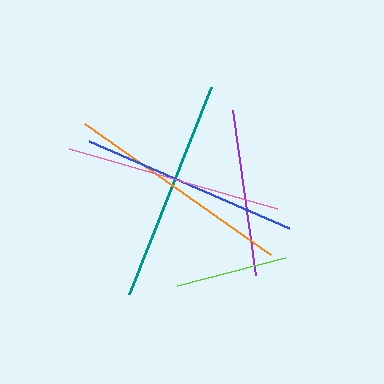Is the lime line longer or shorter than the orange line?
The orange line is longer than the lime line.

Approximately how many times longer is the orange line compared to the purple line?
The orange line is approximately 1.4 times the length of the purple line.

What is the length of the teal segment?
The teal segment is approximately 223 pixels long.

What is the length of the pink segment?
The pink segment is approximately 216 pixels long.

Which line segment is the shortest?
The lime line is the shortest at approximately 111 pixels.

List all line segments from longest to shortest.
From longest to shortest: orange, teal, blue, pink, purple, lime.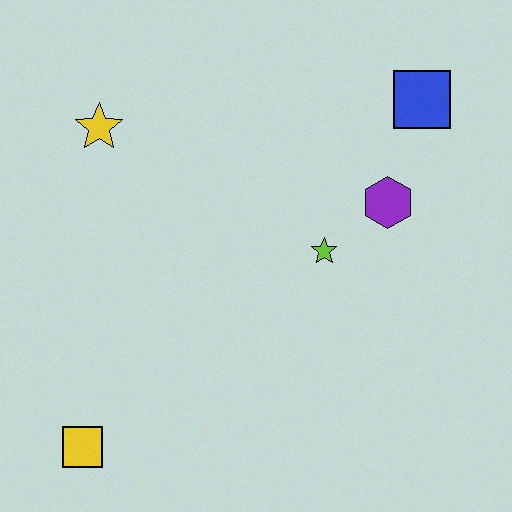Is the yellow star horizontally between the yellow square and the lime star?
Yes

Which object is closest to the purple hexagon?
The lime star is closest to the purple hexagon.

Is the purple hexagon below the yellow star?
Yes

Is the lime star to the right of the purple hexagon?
No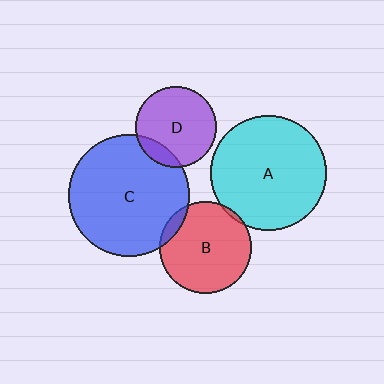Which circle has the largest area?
Circle C (blue).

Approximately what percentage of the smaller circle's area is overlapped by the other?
Approximately 10%.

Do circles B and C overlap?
Yes.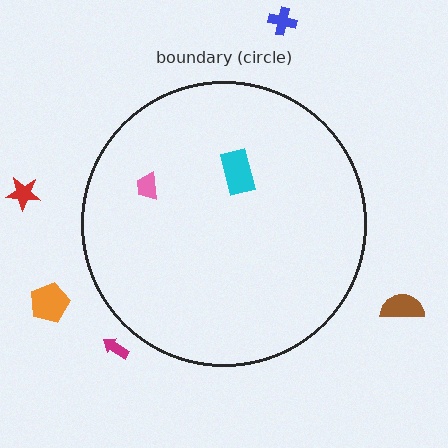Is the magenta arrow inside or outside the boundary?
Outside.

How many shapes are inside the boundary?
2 inside, 5 outside.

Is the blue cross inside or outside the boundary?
Outside.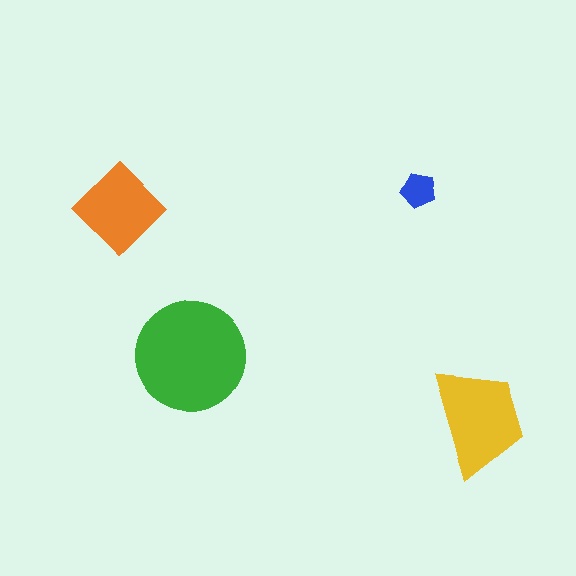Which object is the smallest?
The blue pentagon.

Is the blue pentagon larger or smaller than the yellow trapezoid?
Smaller.